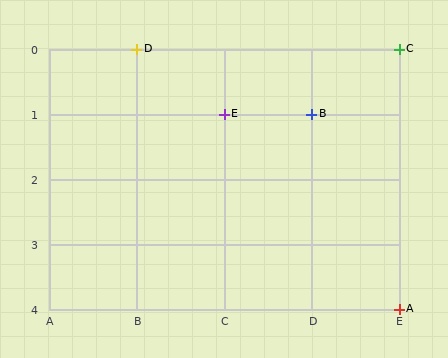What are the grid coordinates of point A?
Point A is at grid coordinates (E, 4).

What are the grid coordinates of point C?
Point C is at grid coordinates (E, 0).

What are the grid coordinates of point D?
Point D is at grid coordinates (B, 0).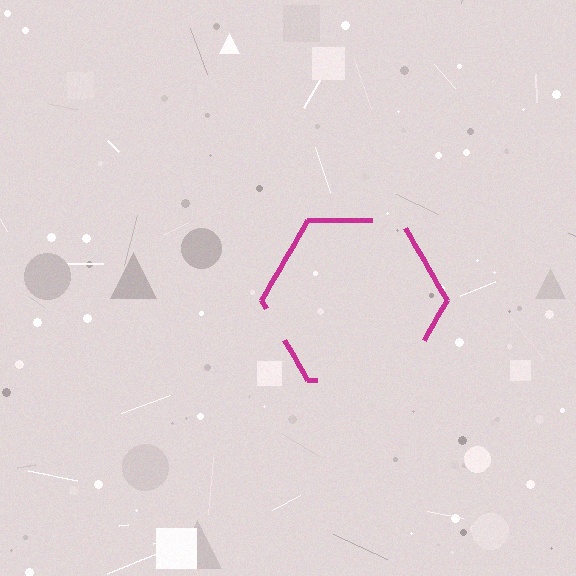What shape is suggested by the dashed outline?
The dashed outline suggests a hexagon.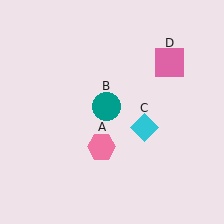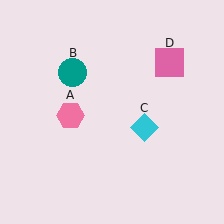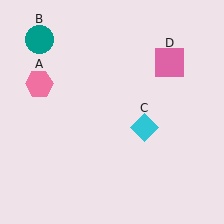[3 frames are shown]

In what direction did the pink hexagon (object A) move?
The pink hexagon (object A) moved up and to the left.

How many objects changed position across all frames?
2 objects changed position: pink hexagon (object A), teal circle (object B).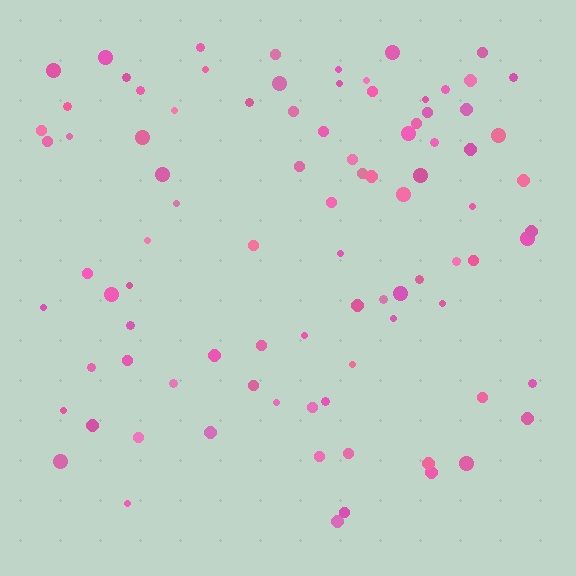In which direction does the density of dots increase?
From bottom to top, with the top side densest.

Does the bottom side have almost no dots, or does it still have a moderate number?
Still a moderate number, just noticeably fewer than the top.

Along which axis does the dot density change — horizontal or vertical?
Vertical.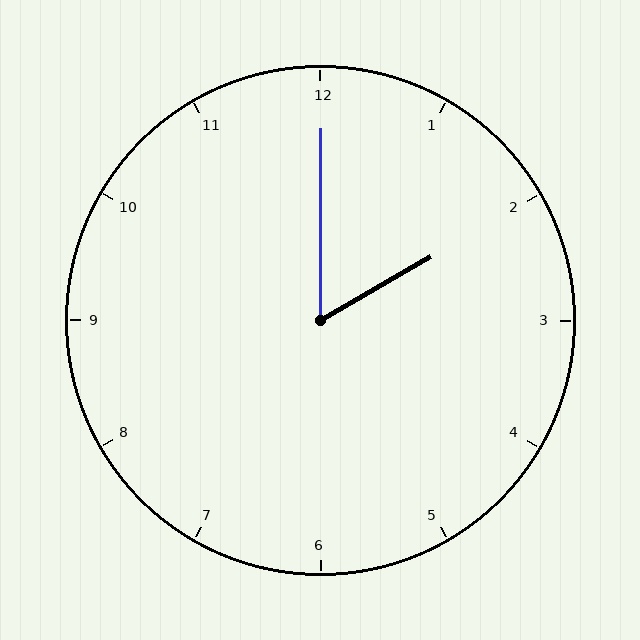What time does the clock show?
2:00.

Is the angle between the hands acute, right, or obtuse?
It is acute.